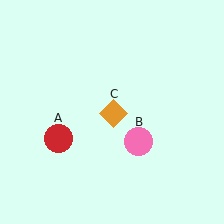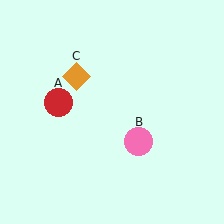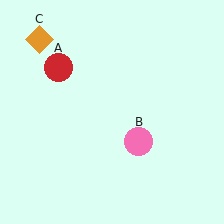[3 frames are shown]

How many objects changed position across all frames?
2 objects changed position: red circle (object A), orange diamond (object C).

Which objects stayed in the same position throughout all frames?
Pink circle (object B) remained stationary.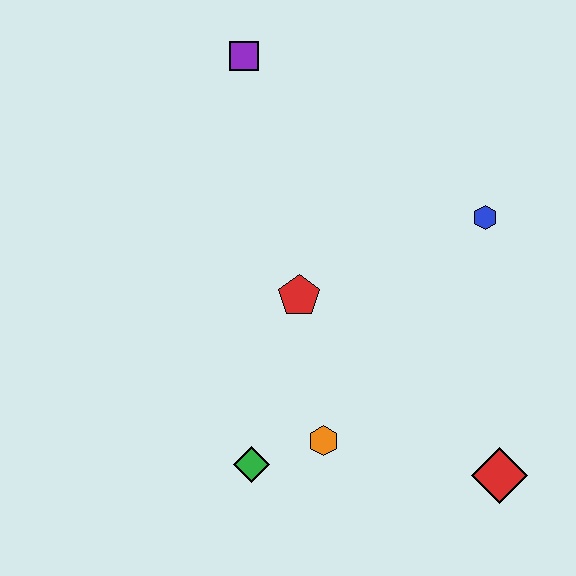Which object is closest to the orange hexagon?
The green diamond is closest to the orange hexagon.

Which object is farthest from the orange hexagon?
The purple square is farthest from the orange hexagon.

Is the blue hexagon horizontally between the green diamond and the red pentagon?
No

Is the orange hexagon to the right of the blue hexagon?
No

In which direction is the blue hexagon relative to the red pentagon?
The blue hexagon is to the right of the red pentagon.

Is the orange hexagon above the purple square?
No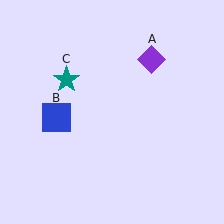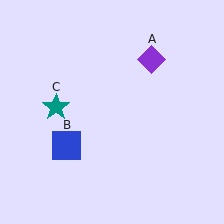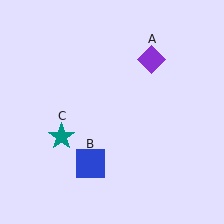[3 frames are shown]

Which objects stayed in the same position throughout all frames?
Purple diamond (object A) remained stationary.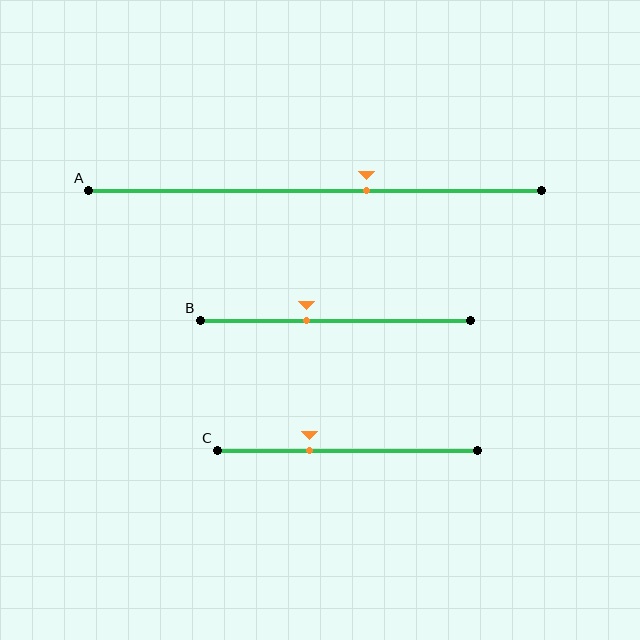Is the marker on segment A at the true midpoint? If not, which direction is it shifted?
No, the marker on segment A is shifted to the right by about 11% of the segment length.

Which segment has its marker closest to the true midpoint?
Segment B has its marker closest to the true midpoint.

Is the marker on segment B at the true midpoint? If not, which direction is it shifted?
No, the marker on segment B is shifted to the left by about 11% of the segment length.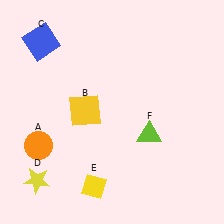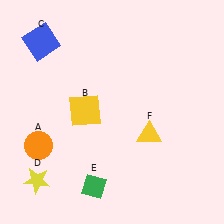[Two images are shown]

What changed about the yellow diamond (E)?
In Image 1, E is yellow. In Image 2, it changed to green.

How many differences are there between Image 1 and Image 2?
There are 2 differences between the two images.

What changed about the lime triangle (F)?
In Image 1, F is lime. In Image 2, it changed to yellow.